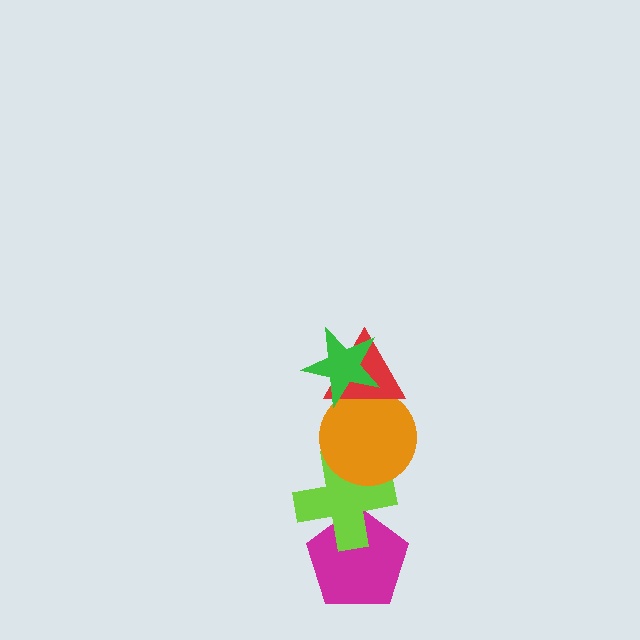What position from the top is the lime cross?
The lime cross is 4th from the top.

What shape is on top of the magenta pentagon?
The lime cross is on top of the magenta pentagon.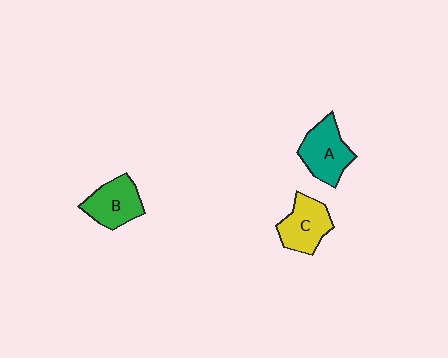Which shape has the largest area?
Shape A (teal).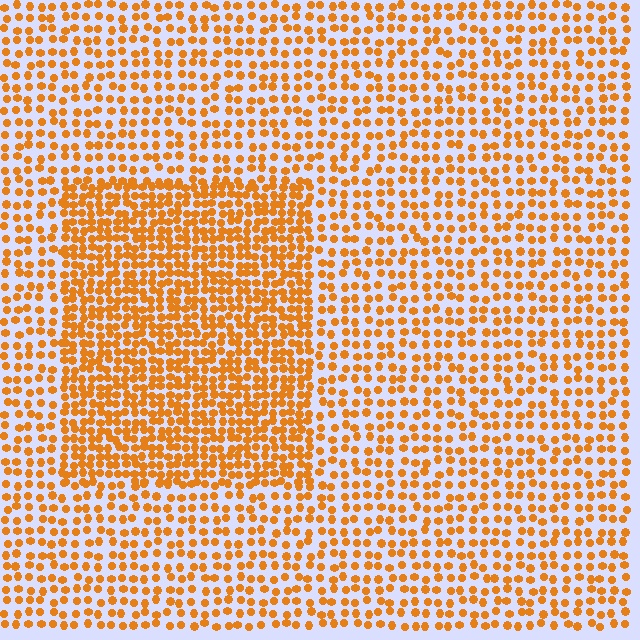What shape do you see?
I see a rectangle.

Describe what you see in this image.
The image contains small orange elements arranged at two different densities. A rectangle-shaped region is visible where the elements are more densely packed than the surrounding area.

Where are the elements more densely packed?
The elements are more densely packed inside the rectangle boundary.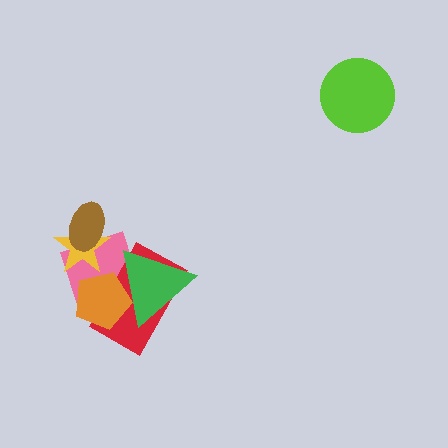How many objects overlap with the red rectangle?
3 objects overlap with the red rectangle.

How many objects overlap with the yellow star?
2 objects overlap with the yellow star.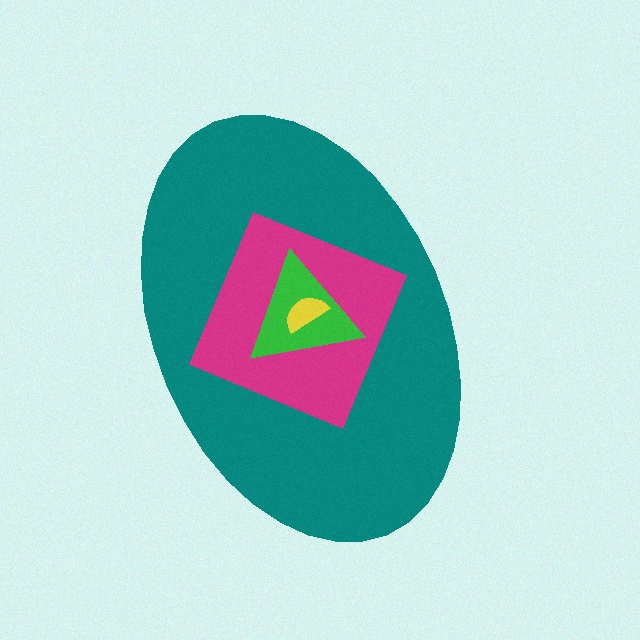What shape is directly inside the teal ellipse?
The magenta diamond.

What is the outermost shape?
The teal ellipse.